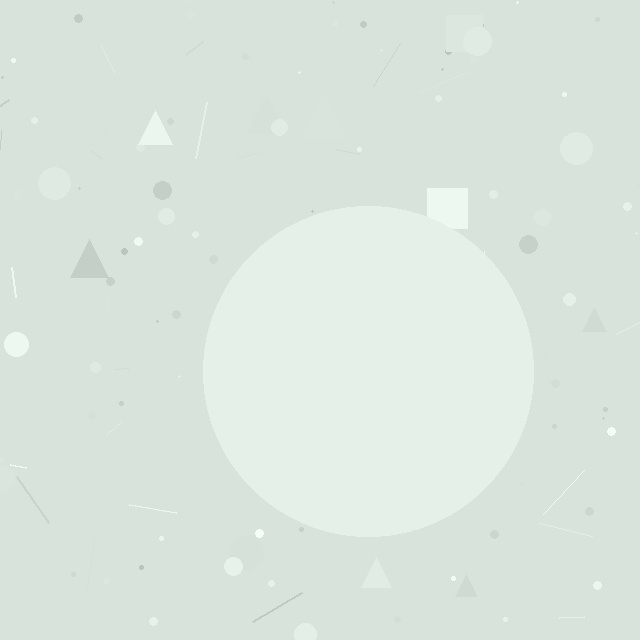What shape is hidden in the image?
A circle is hidden in the image.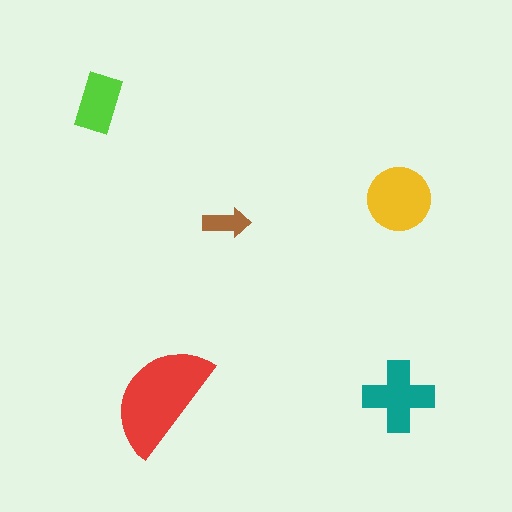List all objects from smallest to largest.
The brown arrow, the lime rectangle, the teal cross, the yellow circle, the red semicircle.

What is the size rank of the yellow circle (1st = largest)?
2nd.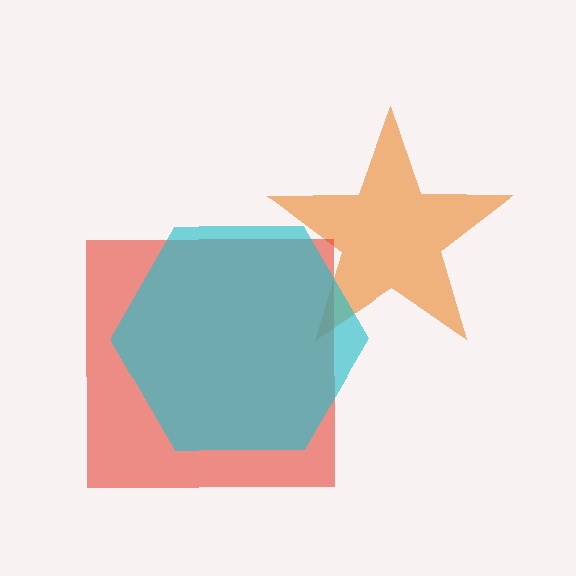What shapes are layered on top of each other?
The layered shapes are: an orange star, a red square, a cyan hexagon.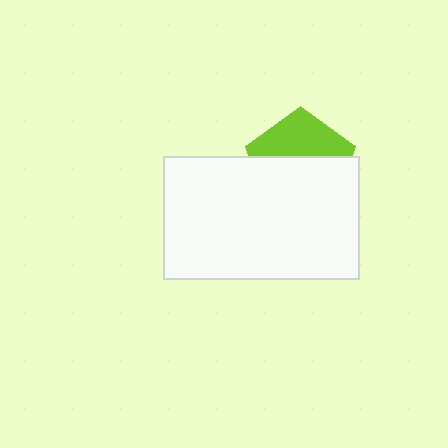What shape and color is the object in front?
The object in front is a white rectangle.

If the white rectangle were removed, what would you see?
You would see the complete lime pentagon.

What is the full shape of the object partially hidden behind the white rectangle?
The partially hidden object is a lime pentagon.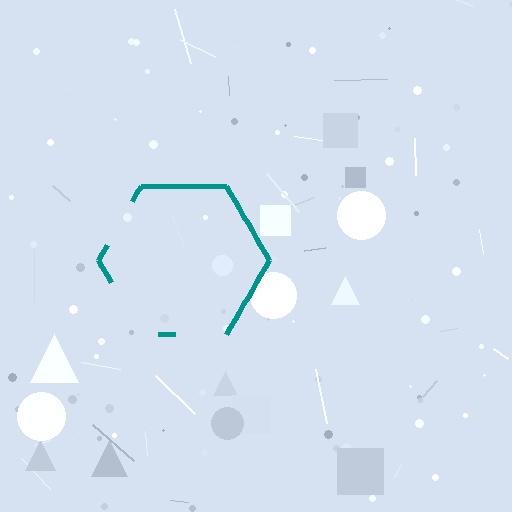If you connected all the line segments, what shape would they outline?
They would outline a hexagon.